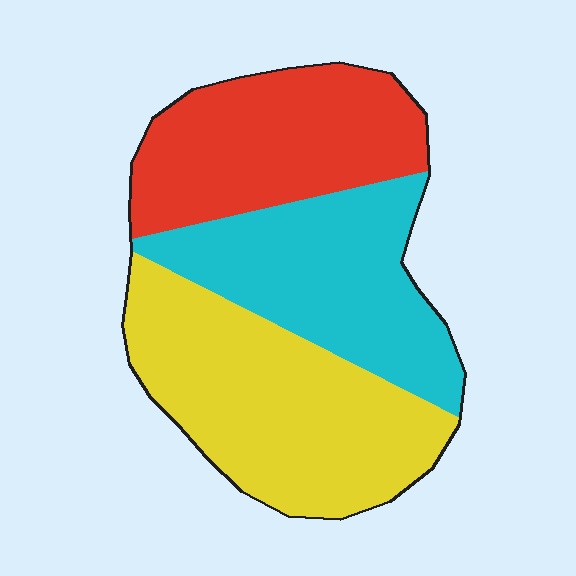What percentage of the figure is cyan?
Cyan takes up about one third (1/3) of the figure.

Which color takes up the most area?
Yellow, at roughly 40%.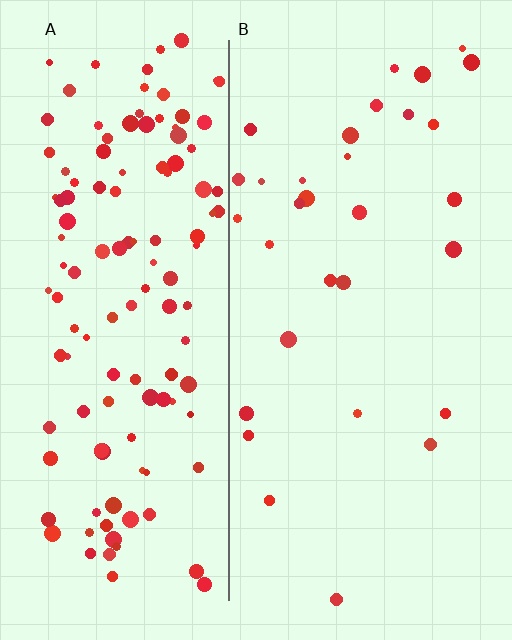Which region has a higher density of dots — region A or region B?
A (the left).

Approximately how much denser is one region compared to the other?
Approximately 4.3× — region A over region B.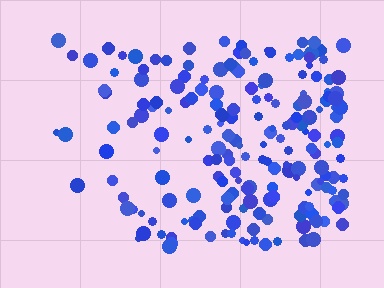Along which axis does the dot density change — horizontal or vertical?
Horizontal.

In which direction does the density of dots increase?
From left to right, with the right side densest.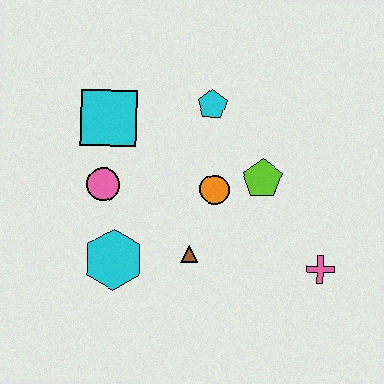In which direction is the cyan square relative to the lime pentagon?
The cyan square is to the left of the lime pentagon.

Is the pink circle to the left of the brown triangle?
Yes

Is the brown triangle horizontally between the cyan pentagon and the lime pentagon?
No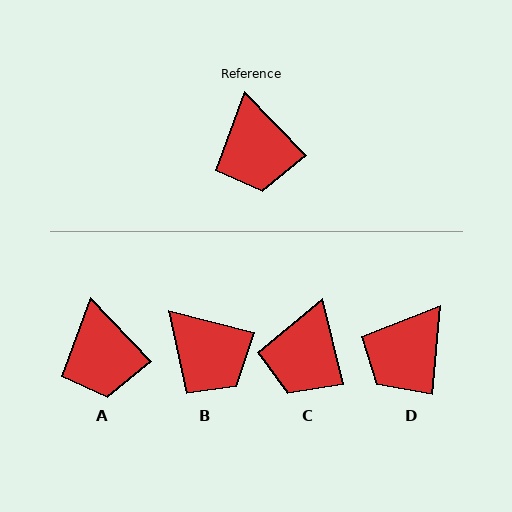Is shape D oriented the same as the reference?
No, it is off by about 49 degrees.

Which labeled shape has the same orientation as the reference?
A.